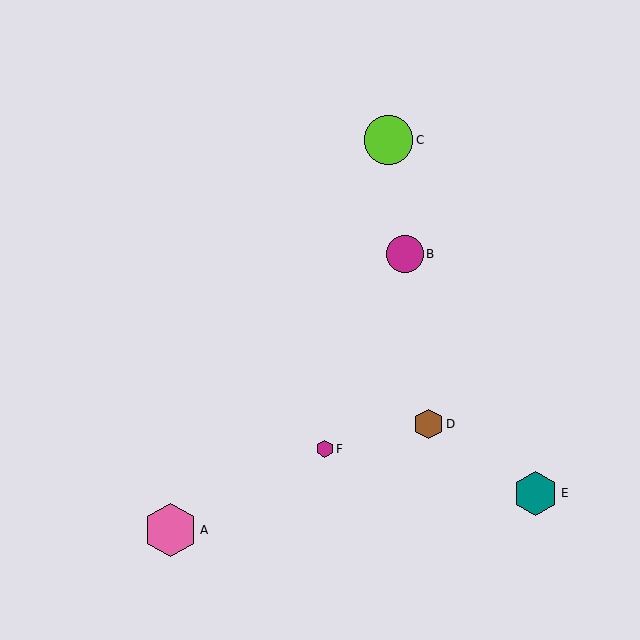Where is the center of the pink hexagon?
The center of the pink hexagon is at (171, 530).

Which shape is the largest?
The pink hexagon (labeled A) is the largest.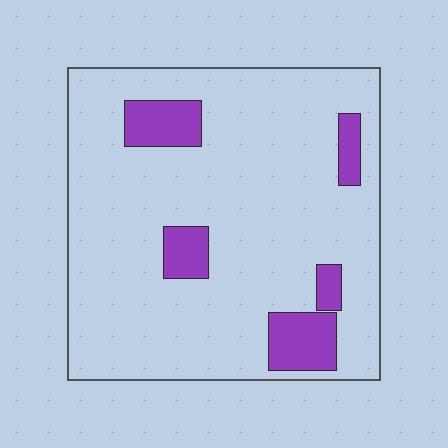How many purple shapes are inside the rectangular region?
5.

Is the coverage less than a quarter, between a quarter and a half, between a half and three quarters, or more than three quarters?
Less than a quarter.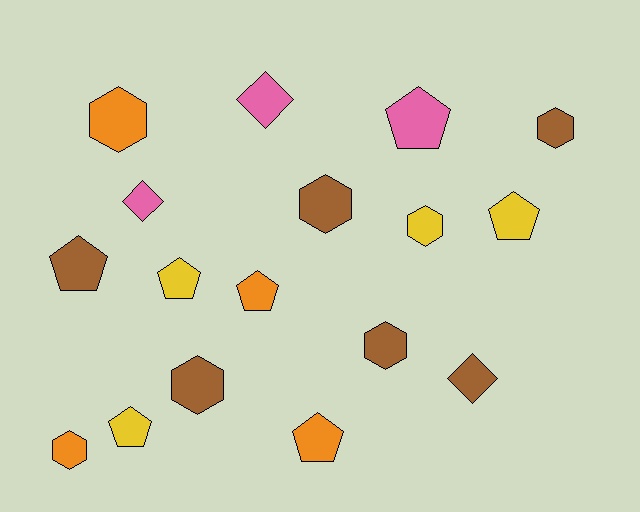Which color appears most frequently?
Brown, with 6 objects.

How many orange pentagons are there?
There are 2 orange pentagons.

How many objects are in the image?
There are 17 objects.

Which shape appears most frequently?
Pentagon, with 7 objects.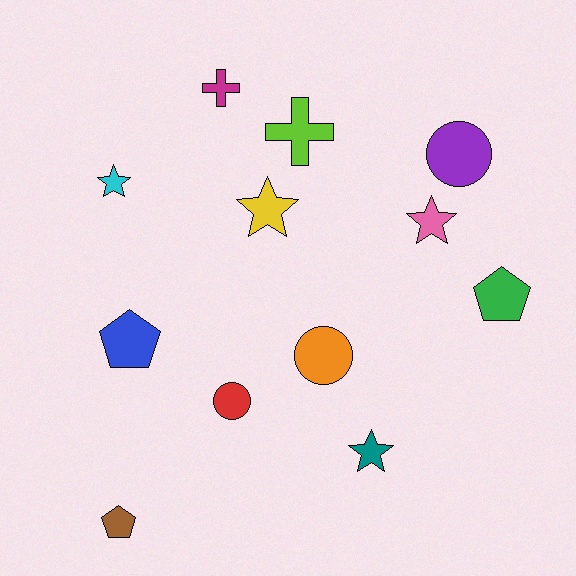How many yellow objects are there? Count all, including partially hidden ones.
There is 1 yellow object.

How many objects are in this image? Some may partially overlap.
There are 12 objects.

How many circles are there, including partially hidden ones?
There are 3 circles.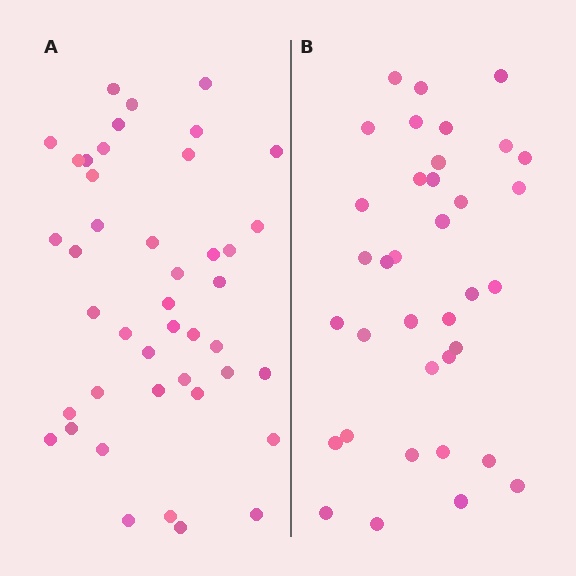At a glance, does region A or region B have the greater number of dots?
Region A (the left region) has more dots.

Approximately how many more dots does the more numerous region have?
Region A has roughly 8 or so more dots than region B.